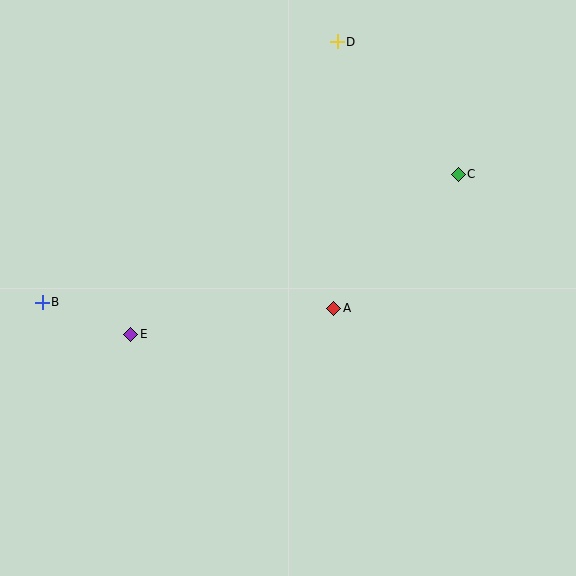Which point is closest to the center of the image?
Point A at (334, 308) is closest to the center.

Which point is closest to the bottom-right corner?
Point A is closest to the bottom-right corner.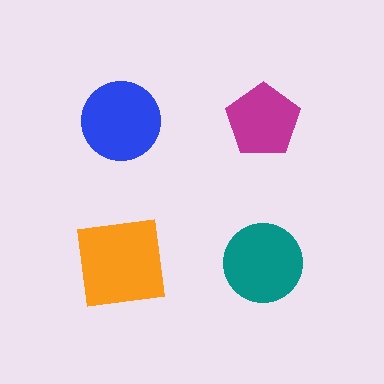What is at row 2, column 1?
An orange square.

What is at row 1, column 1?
A blue circle.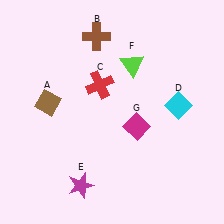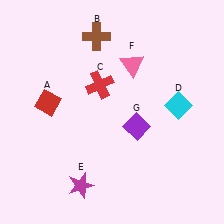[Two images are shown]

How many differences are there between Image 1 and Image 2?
There are 3 differences between the two images.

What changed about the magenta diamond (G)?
In Image 1, G is magenta. In Image 2, it changed to purple.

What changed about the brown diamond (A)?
In Image 1, A is brown. In Image 2, it changed to red.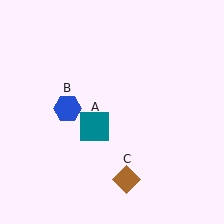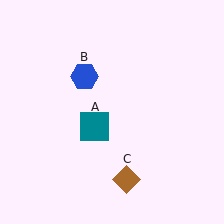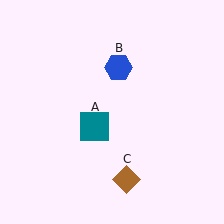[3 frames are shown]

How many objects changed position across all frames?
1 object changed position: blue hexagon (object B).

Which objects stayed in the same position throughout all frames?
Teal square (object A) and brown diamond (object C) remained stationary.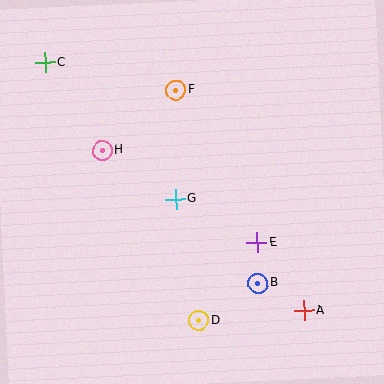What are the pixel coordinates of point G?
Point G is at (175, 199).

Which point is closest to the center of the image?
Point G at (175, 199) is closest to the center.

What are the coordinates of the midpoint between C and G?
The midpoint between C and G is at (110, 131).